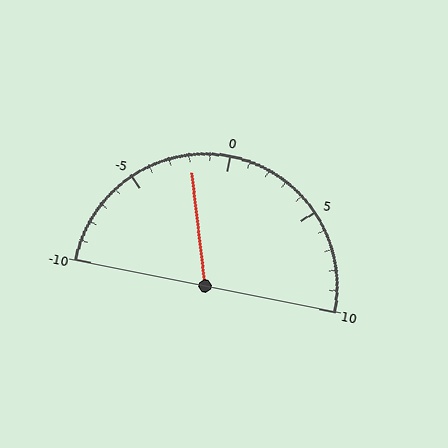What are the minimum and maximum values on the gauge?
The gauge ranges from -10 to 10.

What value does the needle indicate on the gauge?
The needle indicates approximately -2.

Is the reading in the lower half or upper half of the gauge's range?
The reading is in the lower half of the range (-10 to 10).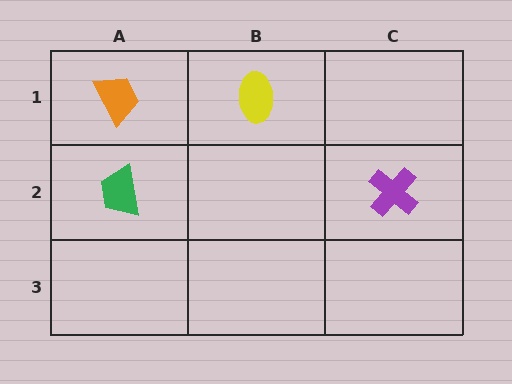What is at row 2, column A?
A green trapezoid.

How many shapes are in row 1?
2 shapes.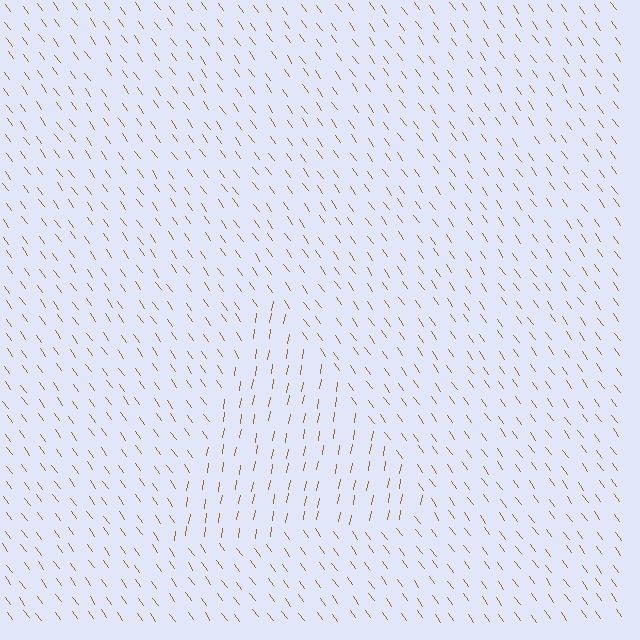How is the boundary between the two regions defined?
The boundary is defined purely by a change in line orientation (approximately 45 degrees difference). All lines are the same color and thickness.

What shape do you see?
I see a triangle.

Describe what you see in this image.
The image is filled with small brown line segments. A triangle region in the image has lines oriented differently from the surrounding lines, creating a visible texture boundary.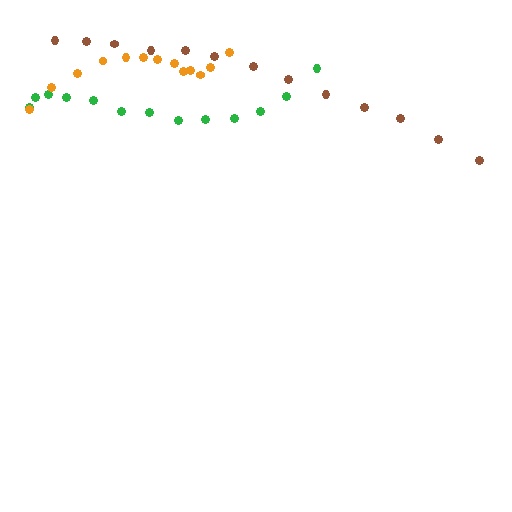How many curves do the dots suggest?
There are 3 distinct paths.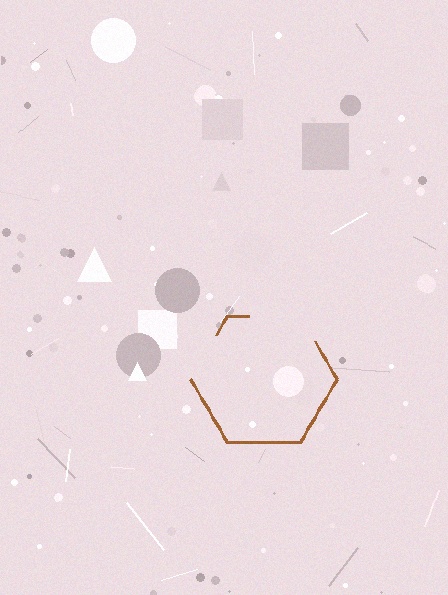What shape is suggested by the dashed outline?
The dashed outline suggests a hexagon.